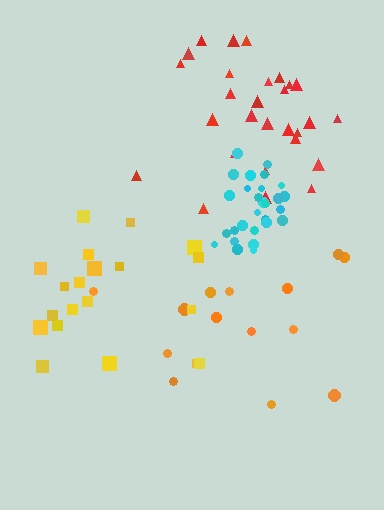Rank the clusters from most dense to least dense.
cyan, red, yellow, orange.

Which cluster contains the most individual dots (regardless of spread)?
Red (28).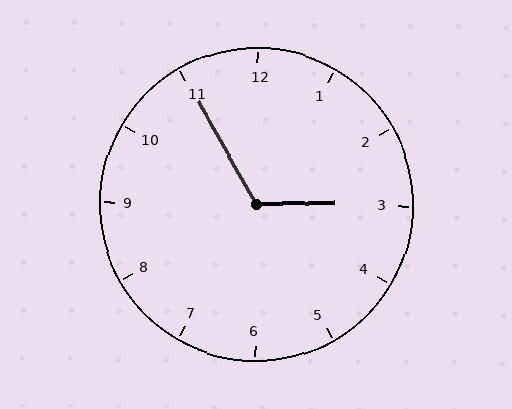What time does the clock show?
2:55.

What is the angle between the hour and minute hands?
Approximately 118 degrees.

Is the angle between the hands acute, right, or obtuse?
It is obtuse.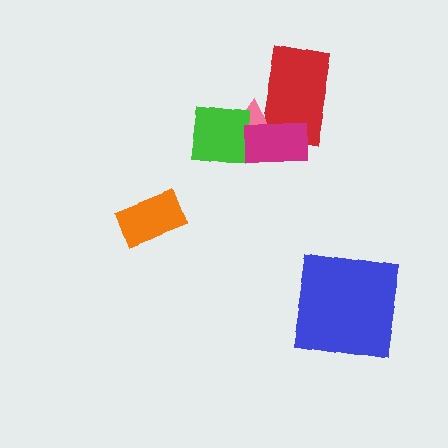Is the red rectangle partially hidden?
Yes, it is partially covered by another shape.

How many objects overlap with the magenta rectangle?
3 objects overlap with the magenta rectangle.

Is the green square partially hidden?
Yes, it is partially covered by another shape.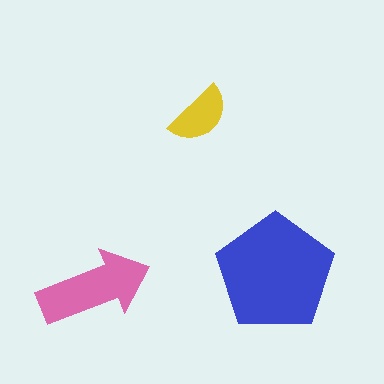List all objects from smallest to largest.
The yellow semicircle, the pink arrow, the blue pentagon.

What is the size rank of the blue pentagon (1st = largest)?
1st.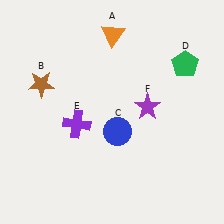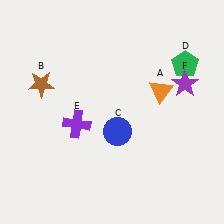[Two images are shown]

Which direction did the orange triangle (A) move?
The orange triangle (A) moved down.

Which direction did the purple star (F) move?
The purple star (F) moved right.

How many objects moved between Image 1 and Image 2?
2 objects moved between the two images.